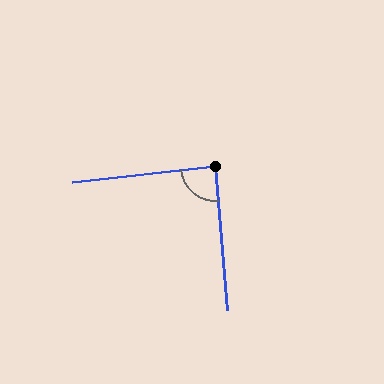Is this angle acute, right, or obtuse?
It is approximately a right angle.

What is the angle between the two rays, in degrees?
Approximately 89 degrees.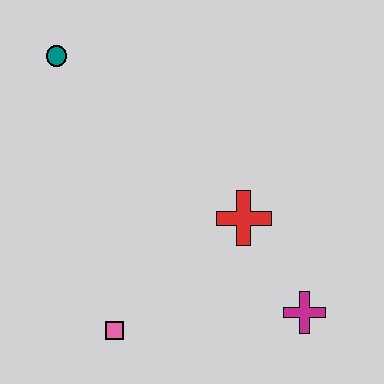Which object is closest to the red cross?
The magenta cross is closest to the red cross.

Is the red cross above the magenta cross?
Yes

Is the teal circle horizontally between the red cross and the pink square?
No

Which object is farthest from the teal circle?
The magenta cross is farthest from the teal circle.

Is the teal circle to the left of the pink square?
Yes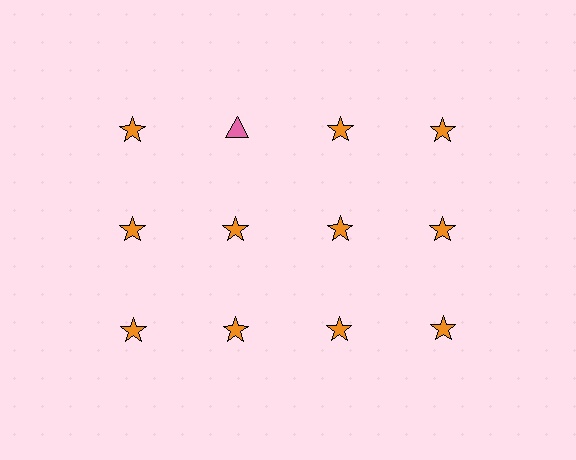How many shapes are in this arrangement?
There are 12 shapes arranged in a grid pattern.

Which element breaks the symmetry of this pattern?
The pink triangle in the top row, second from left column breaks the symmetry. All other shapes are orange stars.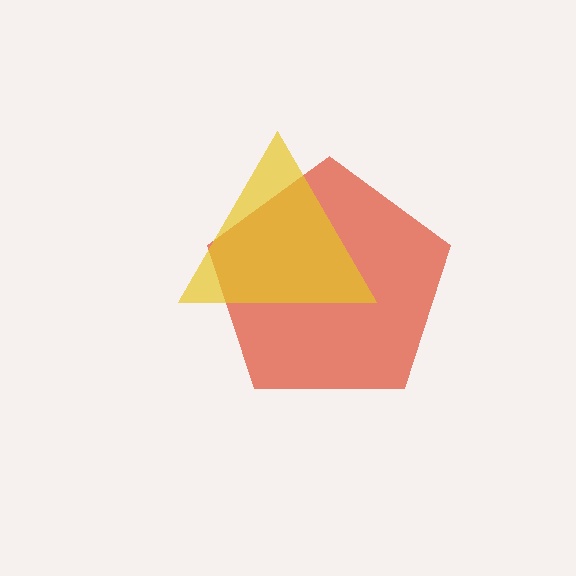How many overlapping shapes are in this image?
There are 2 overlapping shapes in the image.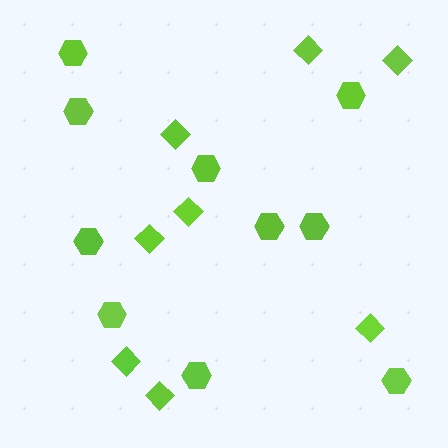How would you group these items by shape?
There are 2 groups: one group of hexagons (10) and one group of diamonds (8).